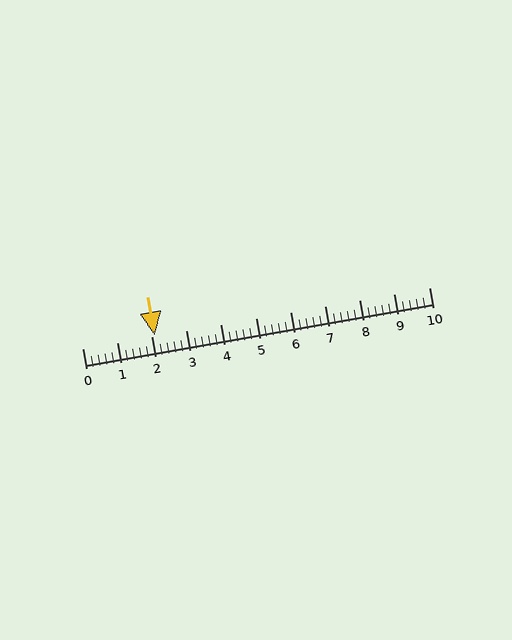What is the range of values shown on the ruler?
The ruler shows values from 0 to 10.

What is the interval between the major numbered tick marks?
The major tick marks are spaced 1 units apart.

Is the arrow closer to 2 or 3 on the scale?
The arrow is closer to 2.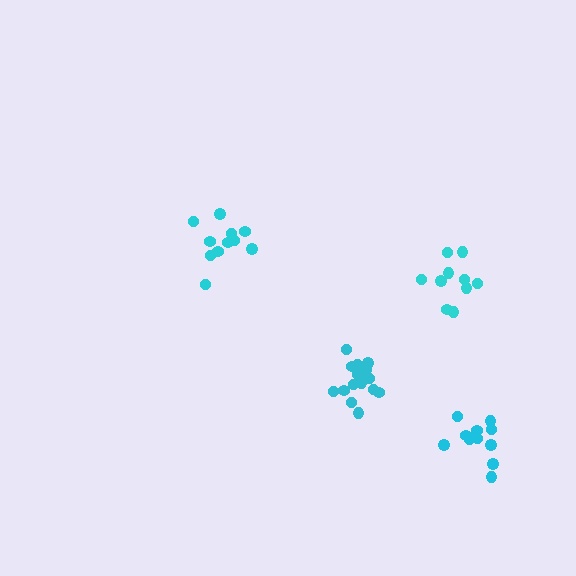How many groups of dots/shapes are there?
There are 4 groups.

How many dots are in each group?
Group 1: 10 dots, Group 2: 11 dots, Group 3: 16 dots, Group 4: 12 dots (49 total).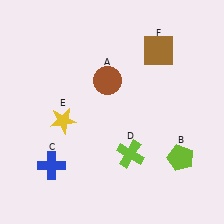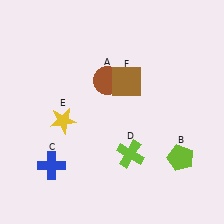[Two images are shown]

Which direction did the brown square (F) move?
The brown square (F) moved left.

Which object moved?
The brown square (F) moved left.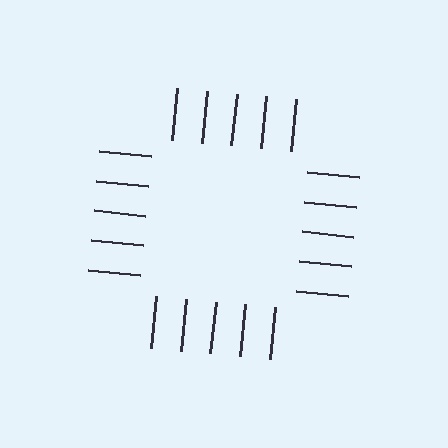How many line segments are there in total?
20 — 5 along each of the 4 edges.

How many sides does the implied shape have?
4 sides — the line-ends trace a square.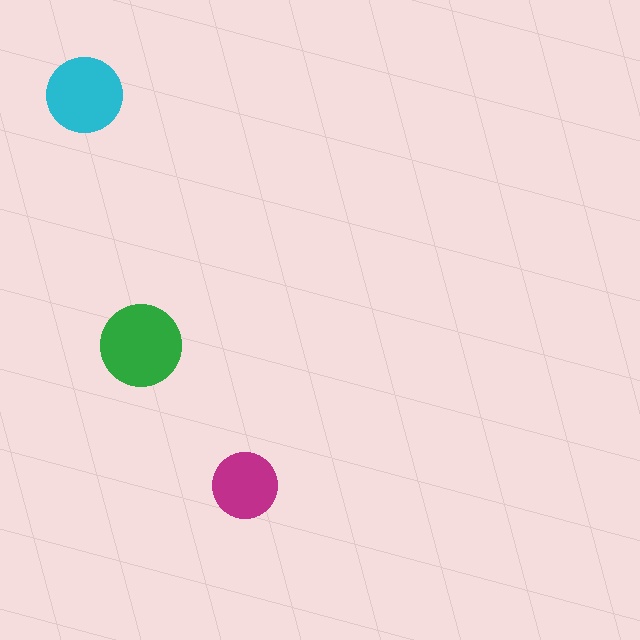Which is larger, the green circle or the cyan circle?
The green one.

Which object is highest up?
The cyan circle is topmost.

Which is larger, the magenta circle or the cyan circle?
The cyan one.